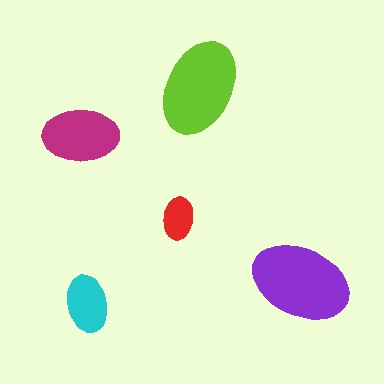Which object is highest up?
The lime ellipse is topmost.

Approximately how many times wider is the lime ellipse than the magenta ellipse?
About 1.5 times wider.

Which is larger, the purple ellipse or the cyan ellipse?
The purple one.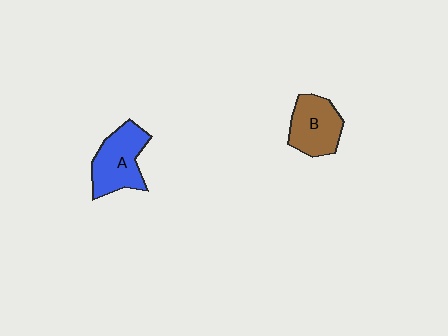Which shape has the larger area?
Shape A (blue).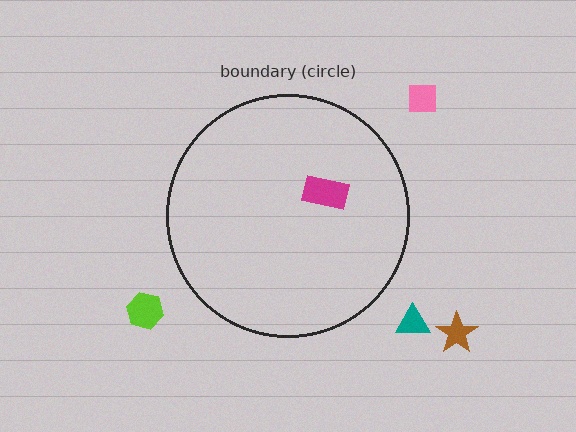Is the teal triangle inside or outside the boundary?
Outside.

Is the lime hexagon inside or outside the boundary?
Outside.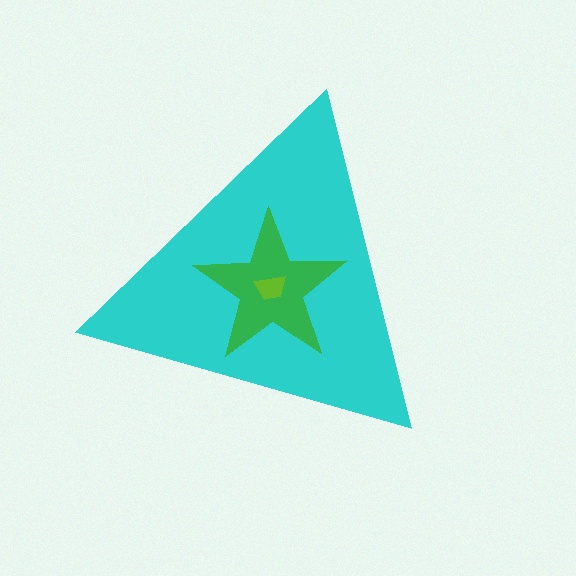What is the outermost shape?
The cyan triangle.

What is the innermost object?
The lime trapezoid.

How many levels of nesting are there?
3.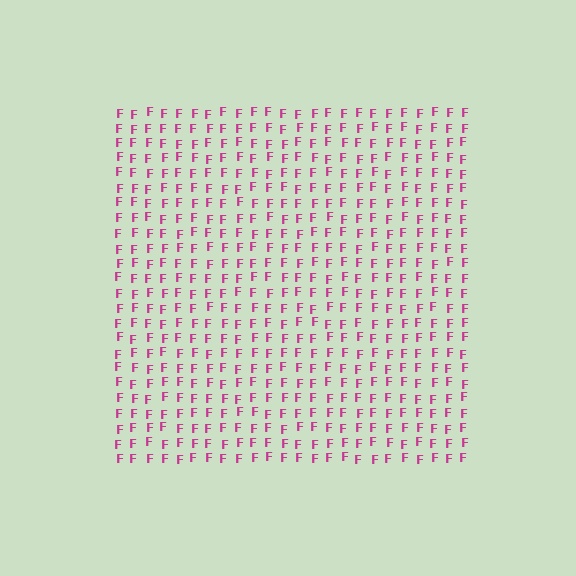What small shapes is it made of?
It is made of small letter F's.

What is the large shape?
The large shape is a square.